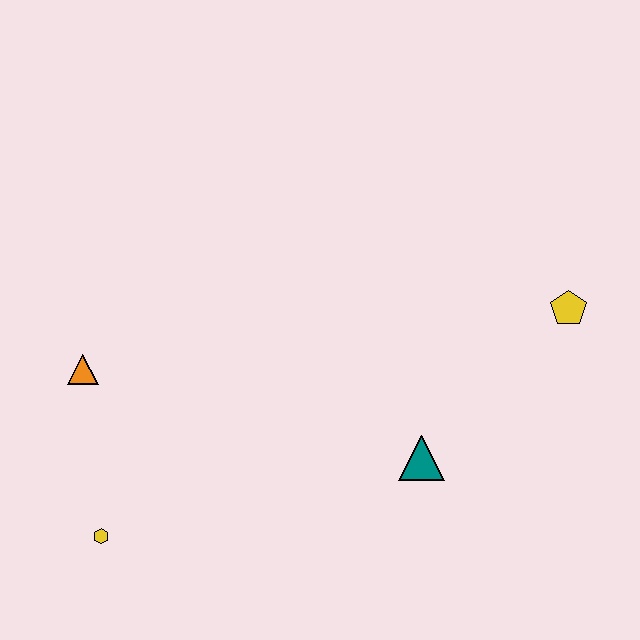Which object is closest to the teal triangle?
The yellow pentagon is closest to the teal triangle.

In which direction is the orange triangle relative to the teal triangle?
The orange triangle is to the left of the teal triangle.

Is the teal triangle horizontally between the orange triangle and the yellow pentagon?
Yes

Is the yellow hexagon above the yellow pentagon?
No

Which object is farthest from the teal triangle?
The orange triangle is farthest from the teal triangle.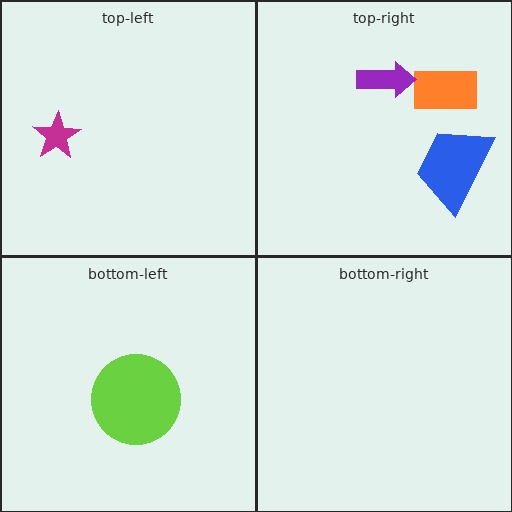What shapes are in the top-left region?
The magenta star.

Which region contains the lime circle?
The bottom-left region.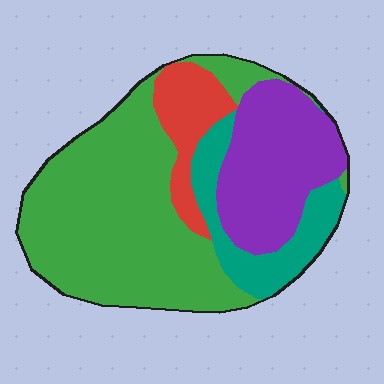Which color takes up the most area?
Green, at roughly 50%.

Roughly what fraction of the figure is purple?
Purple takes up about one quarter (1/4) of the figure.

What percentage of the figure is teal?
Teal covers roughly 15% of the figure.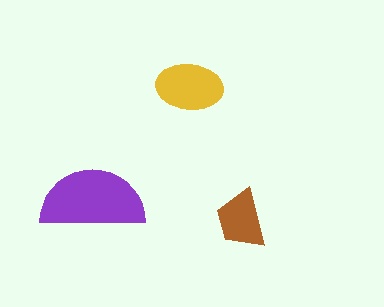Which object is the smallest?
The brown trapezoid.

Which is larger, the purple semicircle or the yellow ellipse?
The purple semicircle.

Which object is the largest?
The purple semicircle.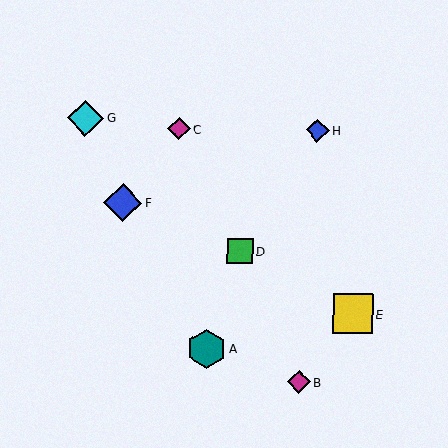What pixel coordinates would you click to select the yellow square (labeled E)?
Click at (353, 314) to select the yellow square E.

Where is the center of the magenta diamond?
The center of the magenta diamond is at (299, 382).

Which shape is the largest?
The yellow square (labeled E) is the largest.